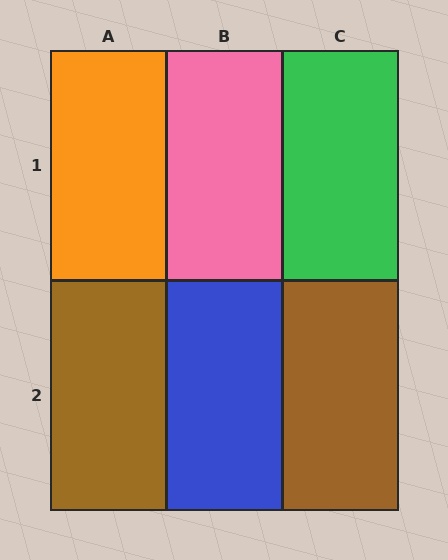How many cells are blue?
1 cell is blue.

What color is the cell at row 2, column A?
Brown.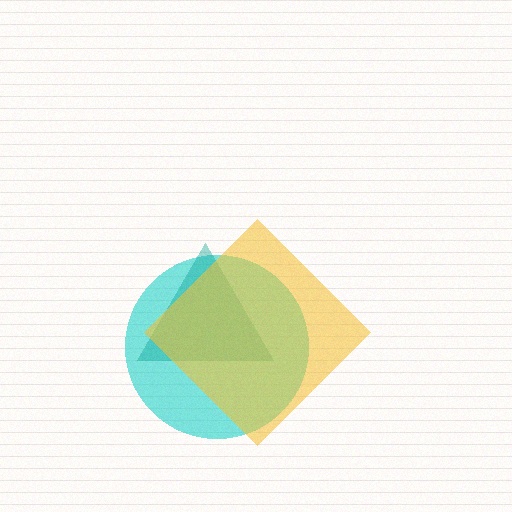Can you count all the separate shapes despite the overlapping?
Yes, there are 3 separate shapes.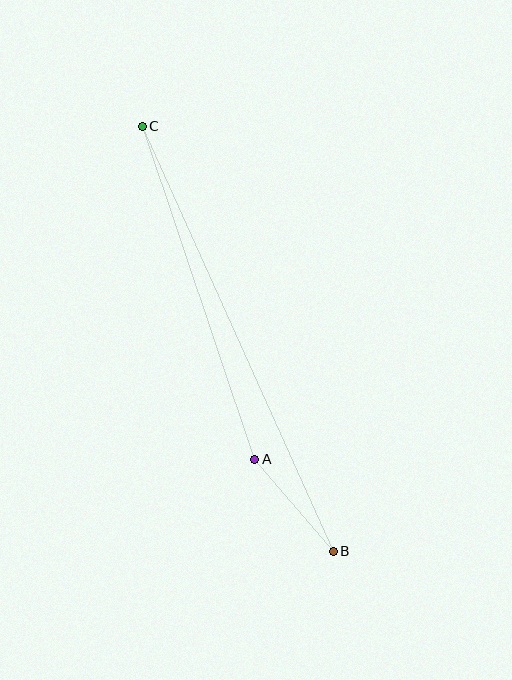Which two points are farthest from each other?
Points B and C are farthest from each other.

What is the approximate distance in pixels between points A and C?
The distance between A and C is approximately 352 pixels.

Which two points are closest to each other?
Points A and B are closest to each other.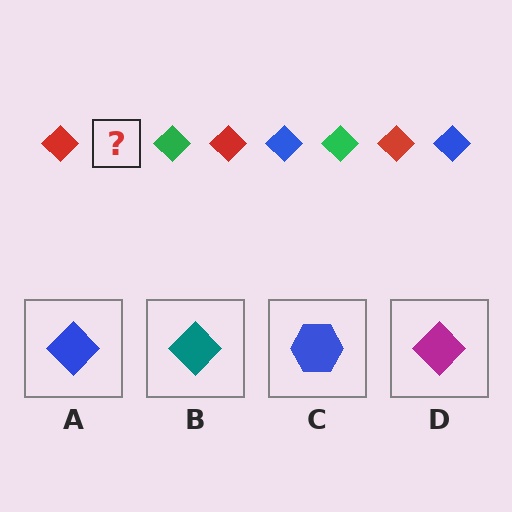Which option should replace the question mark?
Option A.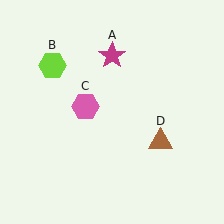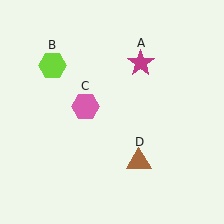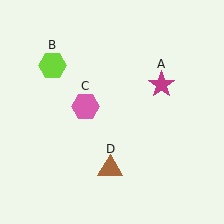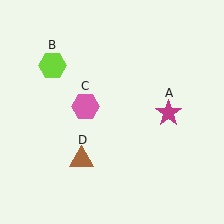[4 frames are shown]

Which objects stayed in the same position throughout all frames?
Lime hexagon (object B) and pink hexagon (object C) remained stationary.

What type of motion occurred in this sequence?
The magenta star (object A), brown triangle (object D) rotated clockwise around the center of the scene.